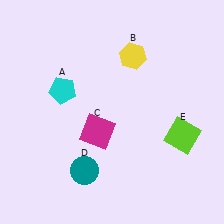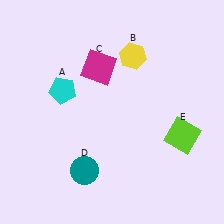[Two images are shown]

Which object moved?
The magenta square (C) moved up.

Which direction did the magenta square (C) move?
The magenta square (C) moved up.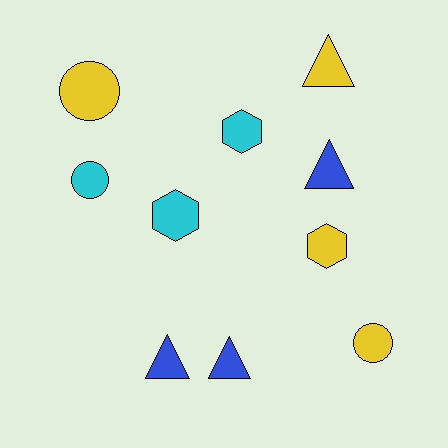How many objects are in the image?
There are 10 objects.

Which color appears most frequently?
Yellow, with 4 objects.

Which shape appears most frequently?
Triangle, with 4 objects.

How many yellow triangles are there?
There is 1 yellow triangle.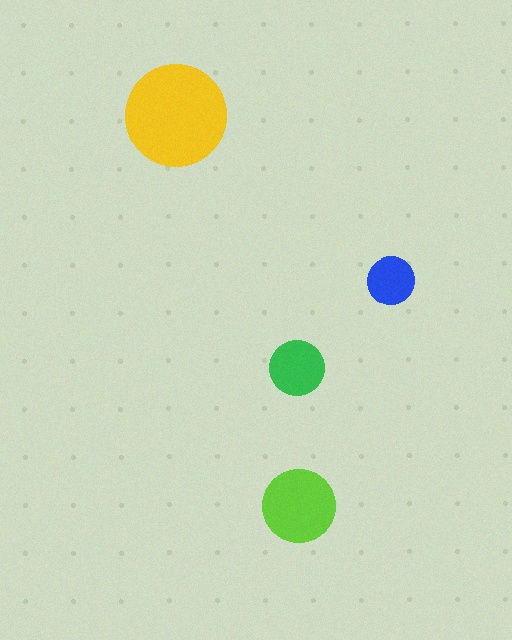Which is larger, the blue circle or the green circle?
The green one.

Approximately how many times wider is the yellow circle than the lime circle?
About 1.5 times wider.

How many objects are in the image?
There are 4 objects in the image.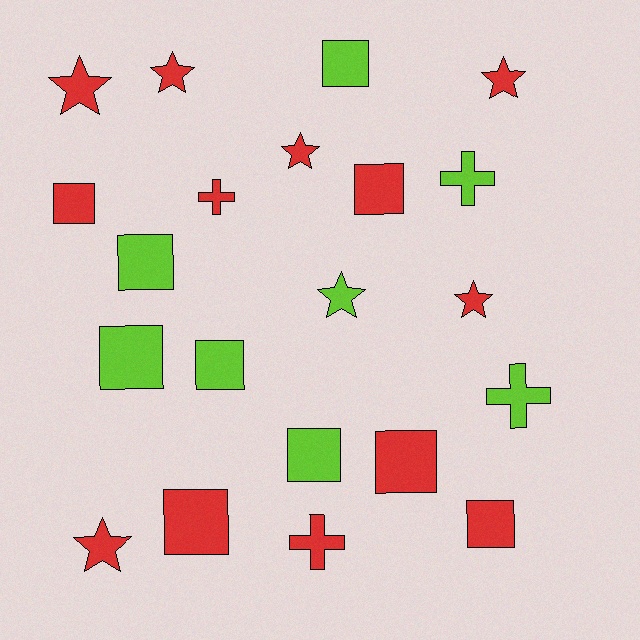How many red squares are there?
There are 5 red squares.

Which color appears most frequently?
Red, with 13 objects.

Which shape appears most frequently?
Square, with 10 objects.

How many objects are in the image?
There are 21 objects.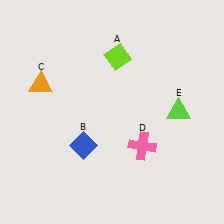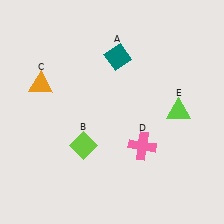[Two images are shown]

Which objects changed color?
A changed from lime to teal. B changed from blue to lime.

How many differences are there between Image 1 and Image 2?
There are 2 differences between the two images.